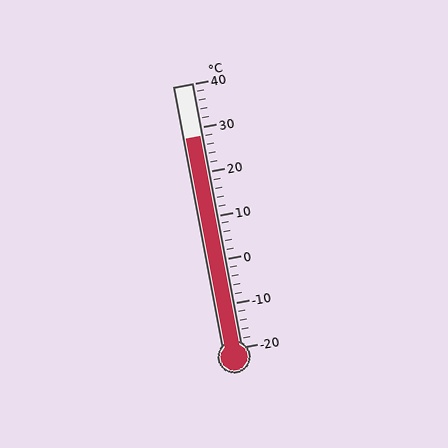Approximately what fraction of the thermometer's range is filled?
The thermometer is filled to approximately 80% of its range.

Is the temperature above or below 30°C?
The temperature is below 30°C.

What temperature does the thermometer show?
The thermometer shows approximately 28°C.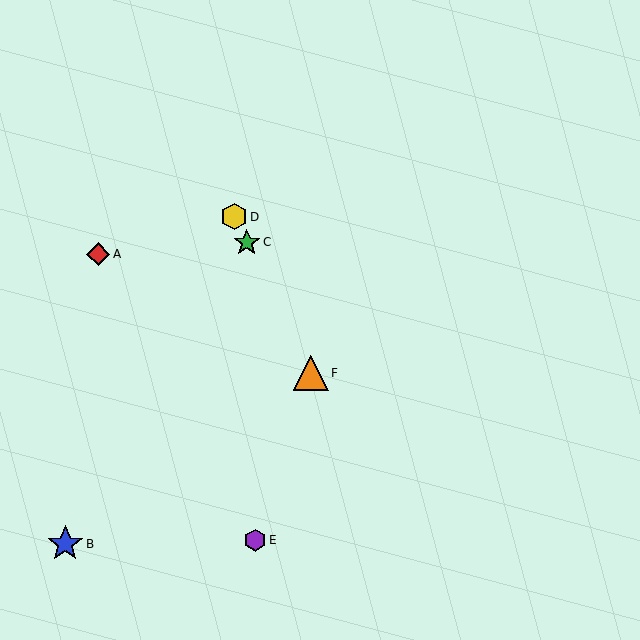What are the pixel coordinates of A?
Object A is at (98, 254).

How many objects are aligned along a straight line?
3 objects (C, D, F) are aligned along a straight line.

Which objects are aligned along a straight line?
Objects C, D, F are aligned along a straight line.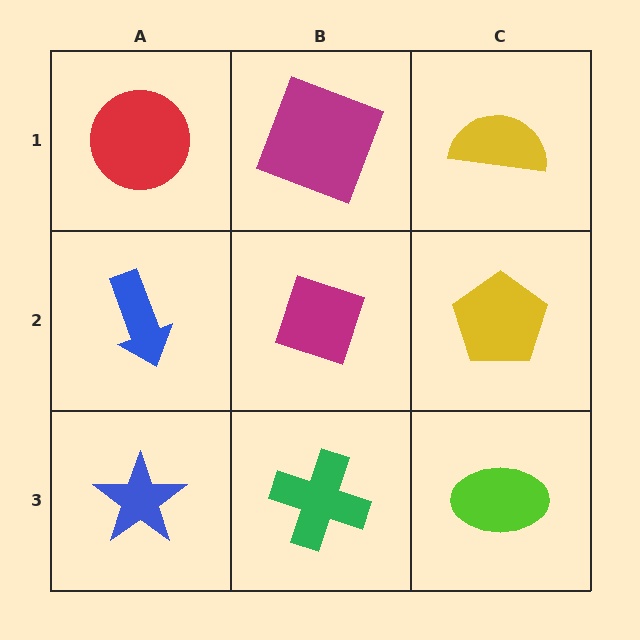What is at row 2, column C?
A yellow pentagon.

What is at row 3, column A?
A blue star.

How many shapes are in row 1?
3 shapes.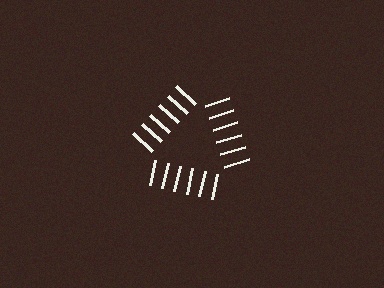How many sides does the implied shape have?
3 sides — the line-ends trace a triangle.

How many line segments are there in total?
18 — 6 along each of the 3 edges.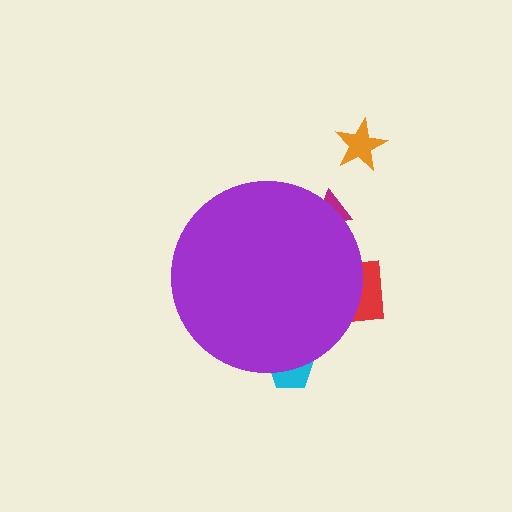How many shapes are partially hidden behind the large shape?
3 shapes are partially hidden.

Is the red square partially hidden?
Yes, the red square is partially hidden behind the purple circle.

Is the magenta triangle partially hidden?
Yes, the magenta triangle is partially hidden behind the purple circle.